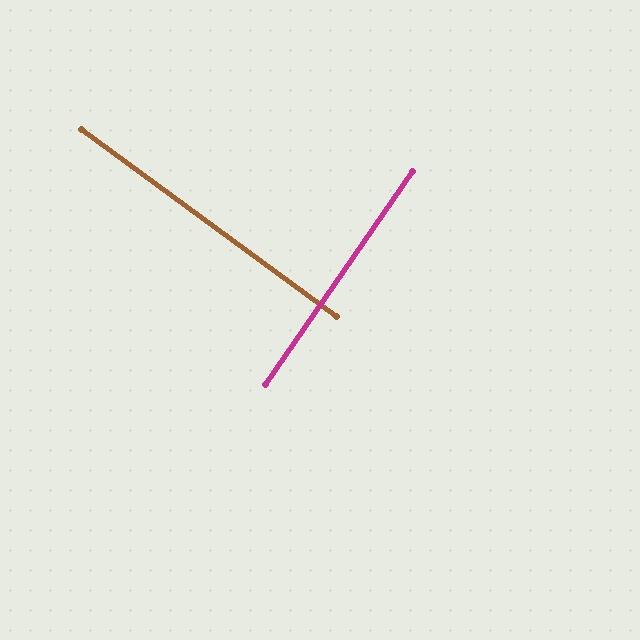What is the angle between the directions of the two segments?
Approximately 88 degrees.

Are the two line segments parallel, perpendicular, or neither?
Perpendicular — they meet at approximately 88°.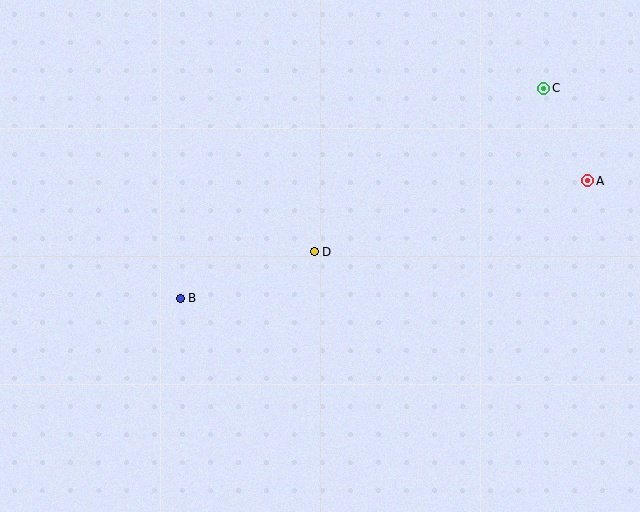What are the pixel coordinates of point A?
Point A is at (588, 181).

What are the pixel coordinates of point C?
Point C is at (544, 88).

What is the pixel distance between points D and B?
The distance between D and B is 142 pixels.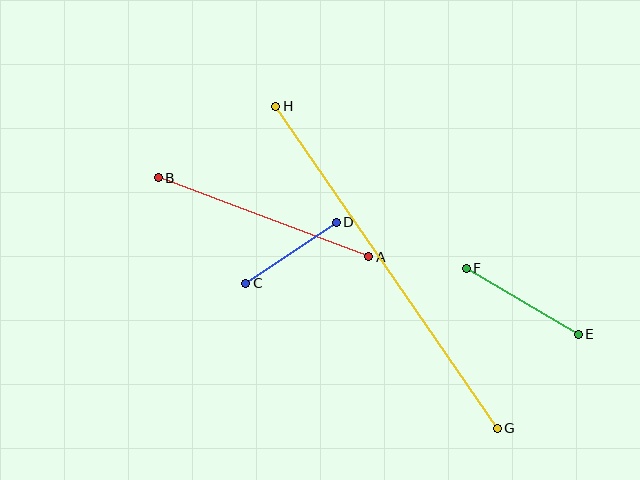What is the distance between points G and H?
The distance is approximately 391 pixels.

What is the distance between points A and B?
The distance is approximately 225 pixels.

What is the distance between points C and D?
The distance is approximately 109 pixels.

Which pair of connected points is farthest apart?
Points G and H are farthest apart.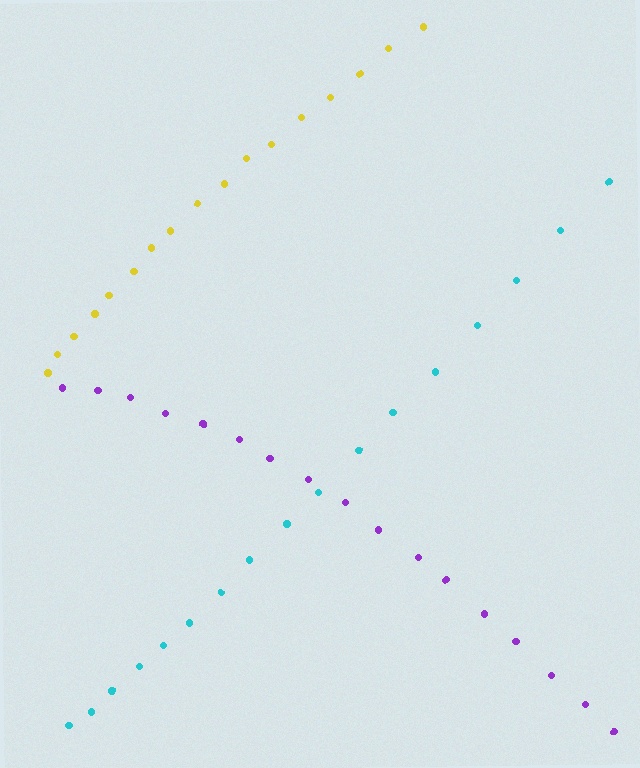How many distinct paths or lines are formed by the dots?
There are 3 distinct paths.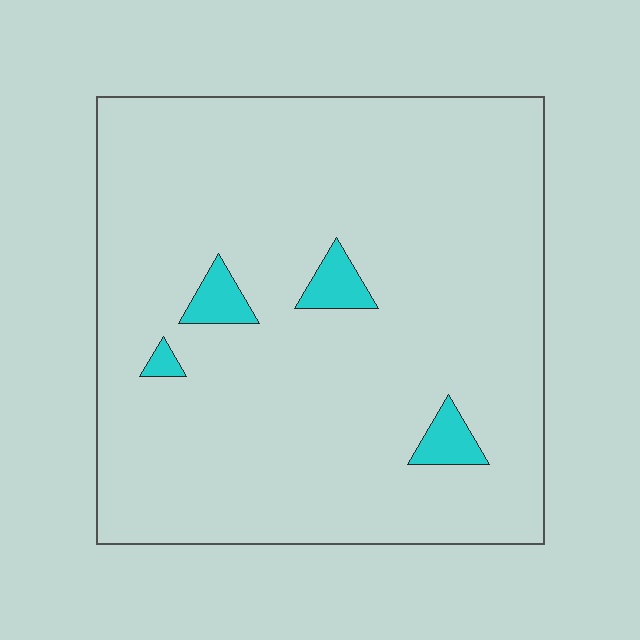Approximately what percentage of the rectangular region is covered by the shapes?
Approximately 5%.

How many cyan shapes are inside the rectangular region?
4.